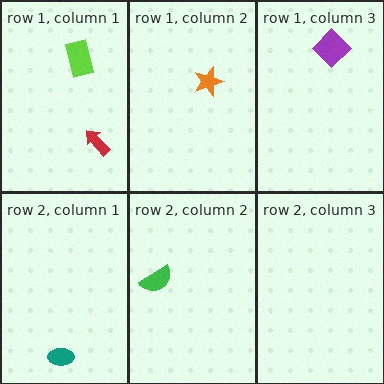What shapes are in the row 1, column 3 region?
The purple diamond.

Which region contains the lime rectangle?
The row 1, column 1 region.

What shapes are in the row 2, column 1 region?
The teal ellipse.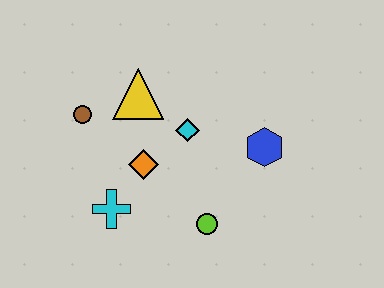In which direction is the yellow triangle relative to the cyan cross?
The yellow triangle is above the cyan cross.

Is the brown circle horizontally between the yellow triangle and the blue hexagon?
No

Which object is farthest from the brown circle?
The blue hexagon is farthest from the brown circle.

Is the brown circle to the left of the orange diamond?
Yes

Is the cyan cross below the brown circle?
Yes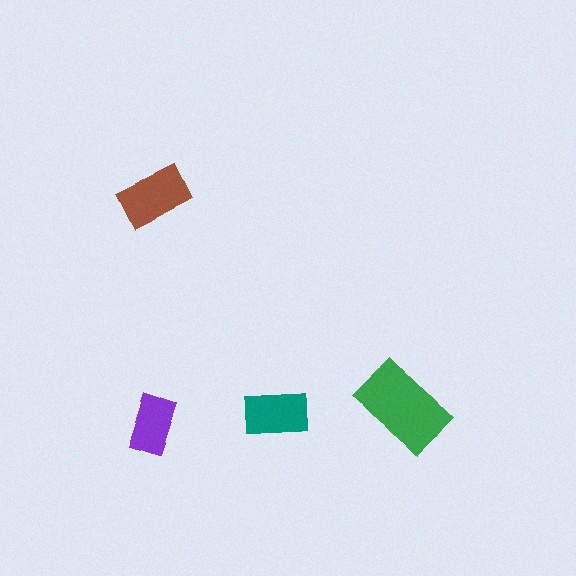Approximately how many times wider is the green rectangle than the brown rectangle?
About 1.5 times wider.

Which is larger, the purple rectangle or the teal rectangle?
The teal one.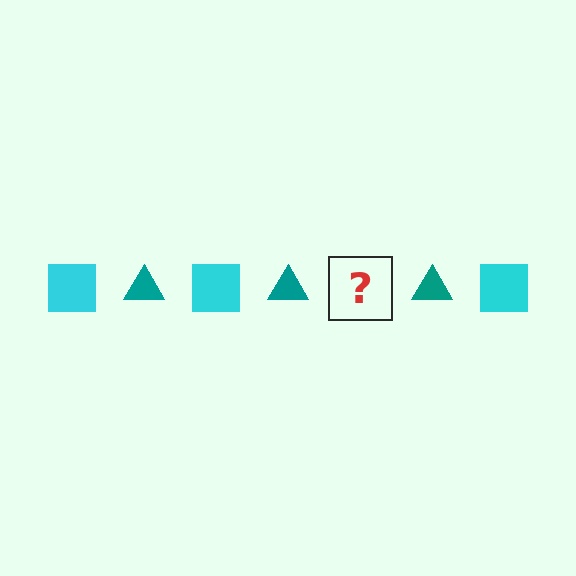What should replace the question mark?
The question mark should be replaced with a cyan square.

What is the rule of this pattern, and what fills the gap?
The rule is that the pattern alternates between cyan square and teal triangle. The gap should be filled with a cyan square.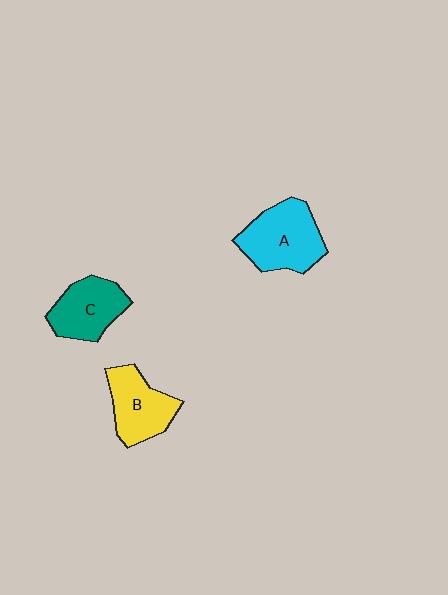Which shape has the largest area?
Shape A (cyan).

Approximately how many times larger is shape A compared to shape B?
Approximately 1.2 times.